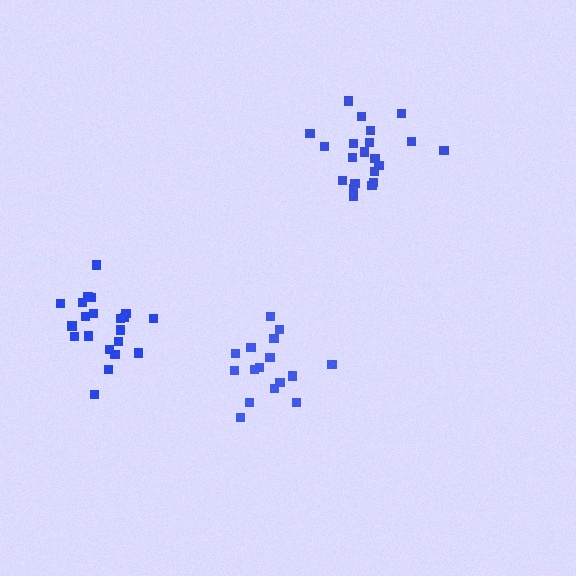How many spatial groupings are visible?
There are 3 spatial groupings.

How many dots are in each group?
Group 1: 16 dots, Group 2: 21 dots, Group 3: 21 dots (58 total).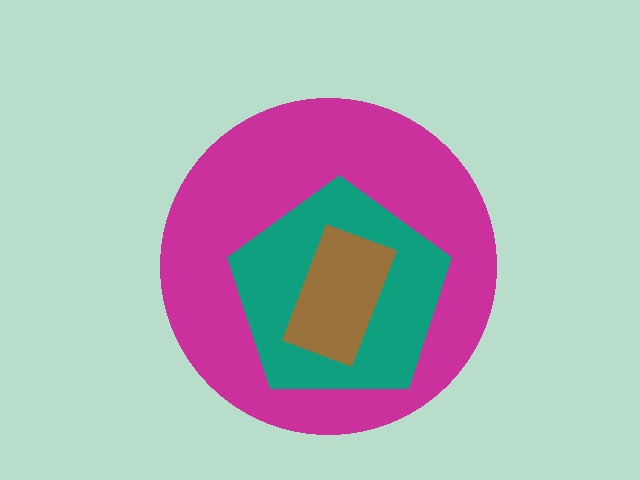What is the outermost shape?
The magenta circle.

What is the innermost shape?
The brown rectangle.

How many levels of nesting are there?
3.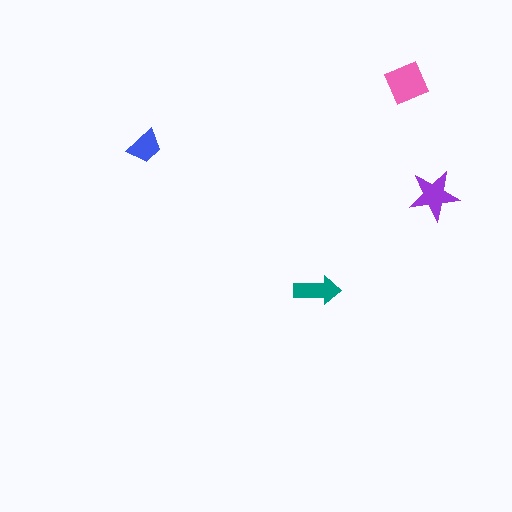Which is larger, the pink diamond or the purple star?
The pink diamond.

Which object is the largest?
The pink diamond.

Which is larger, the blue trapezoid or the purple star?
The purple star.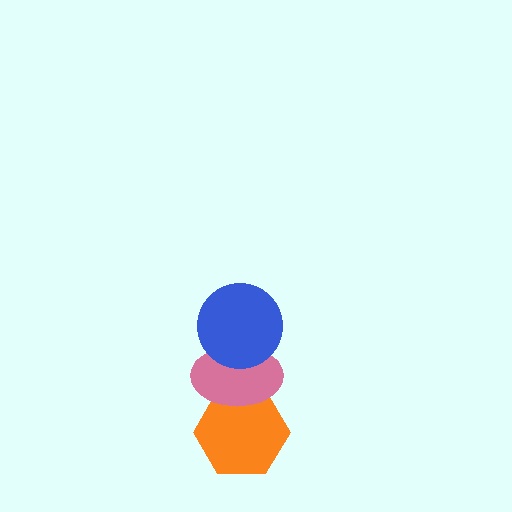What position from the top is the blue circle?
The blue circle is 1st from the top.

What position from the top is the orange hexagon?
The orange hexagon is 3rd from the top.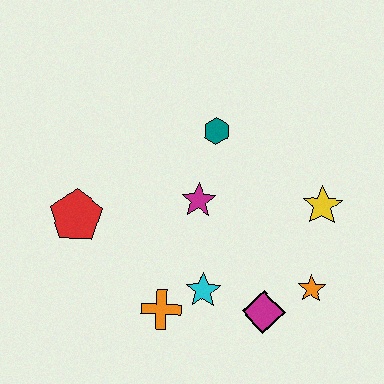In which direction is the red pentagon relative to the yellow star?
The red pentagon is to the left of the yellow star.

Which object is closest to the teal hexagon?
The magenta star is closest to the teal hexagon.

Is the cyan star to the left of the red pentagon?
No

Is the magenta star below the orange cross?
No